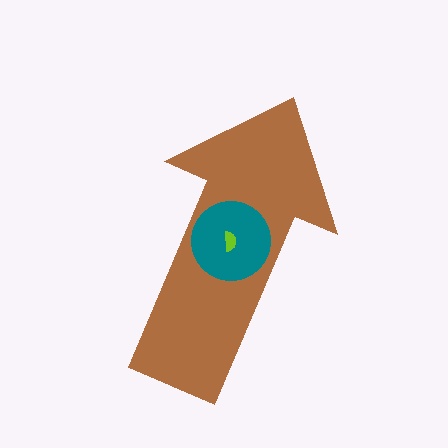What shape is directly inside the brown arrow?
The teal circle.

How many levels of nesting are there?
3.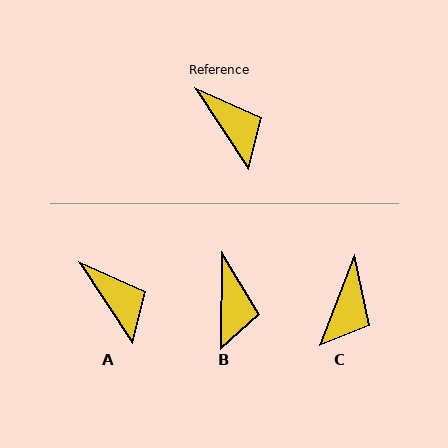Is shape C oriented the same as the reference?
No, it is off by about 54 degrees.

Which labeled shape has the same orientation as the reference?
A.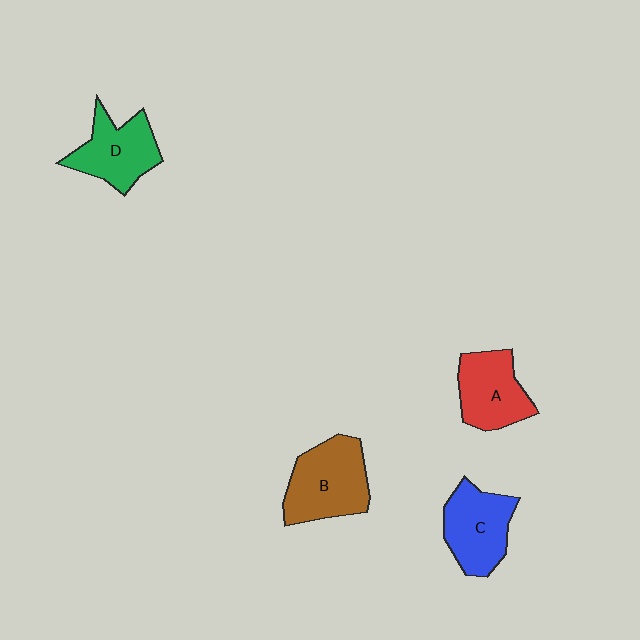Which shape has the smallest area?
Shape A (red).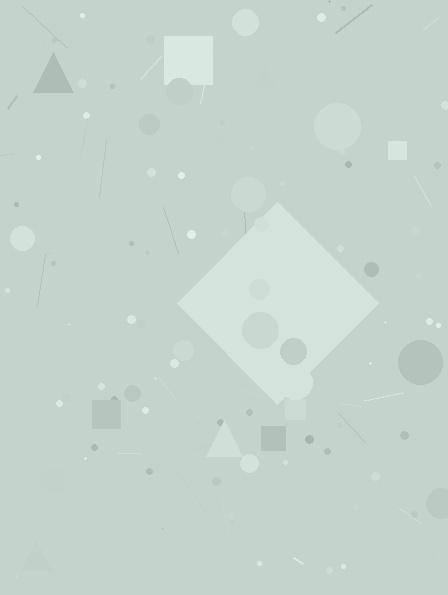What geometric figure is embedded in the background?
A diamond is embedded in the background.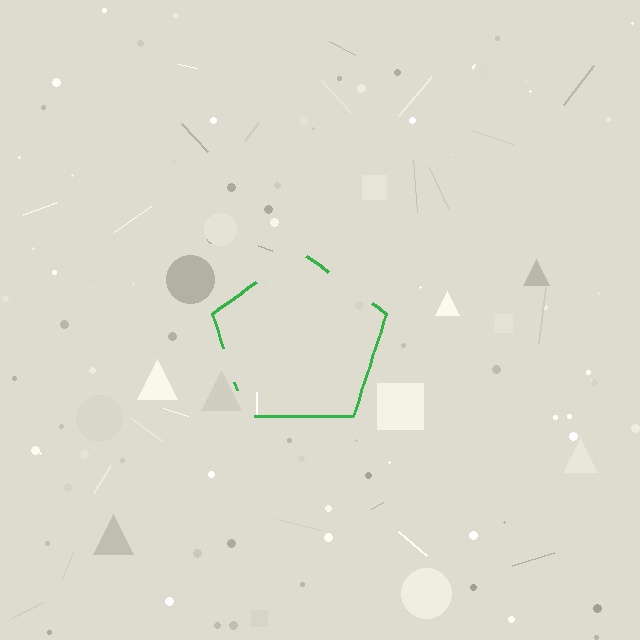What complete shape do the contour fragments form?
The contour fragments form a pentagon.